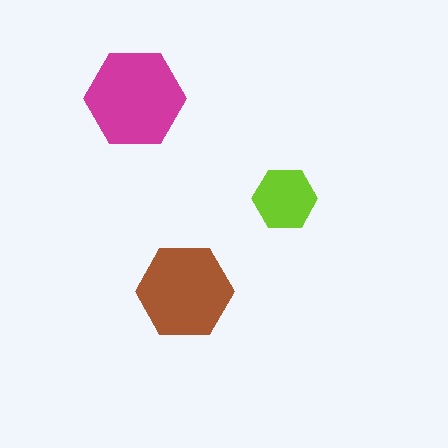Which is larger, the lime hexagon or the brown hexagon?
The brown one.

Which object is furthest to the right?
The lime hexagon is rightmost.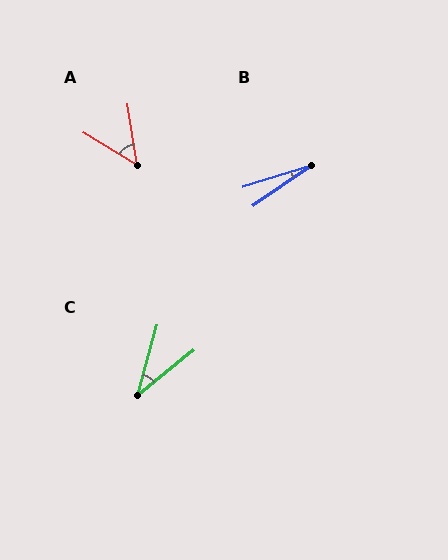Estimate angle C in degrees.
Approximately 36 degrees.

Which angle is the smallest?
B, at approximately 17 degrees.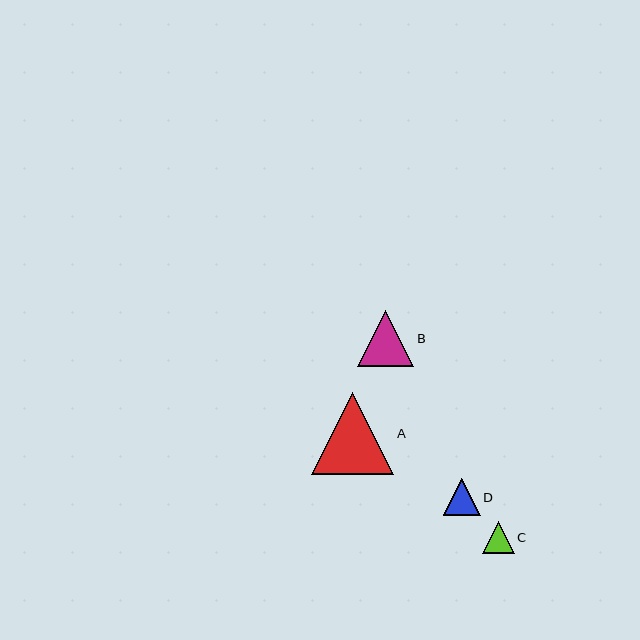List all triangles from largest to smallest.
From largest to smallest: A, B, D, C.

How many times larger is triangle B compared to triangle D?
Triangle B is approximately 1.5 times the size of triangle D.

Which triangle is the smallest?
Triangle C is the smallest with a size of approximately 32 pixels.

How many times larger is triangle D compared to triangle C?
Triangle D is approximately 1.1 times the size of triangle C.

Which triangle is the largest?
Triangle A is the largest with a size of approximately 82 pixels.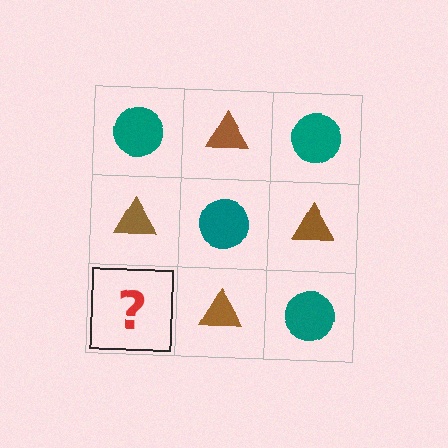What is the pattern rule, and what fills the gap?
The rule is that it alternates teal circle and brown triangle in a checkerboard pattern. The gap should be filled with a teal circle.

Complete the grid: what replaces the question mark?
The question mark should be replaced with a teal circle.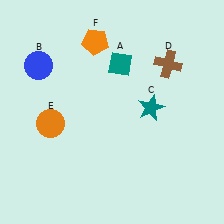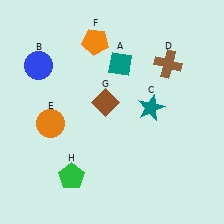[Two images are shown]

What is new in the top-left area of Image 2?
A brown diamond (G) was added in the top-left area of Image 2.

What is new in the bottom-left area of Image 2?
A green pentagon (H) was added in the bottom-left area of Image 2.